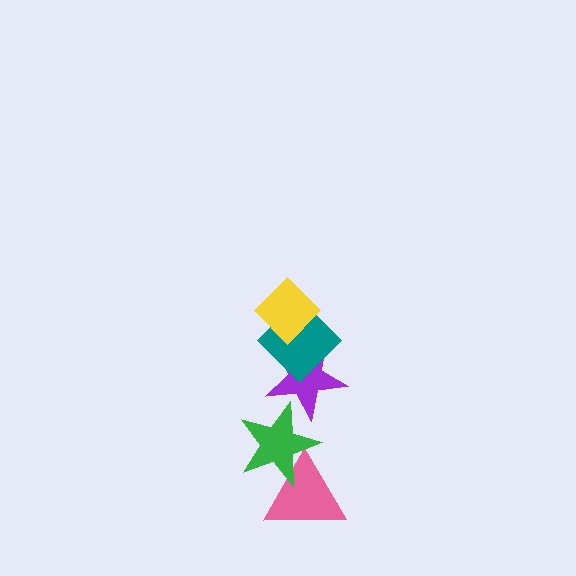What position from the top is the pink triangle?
The pink triangle is 5th from the top.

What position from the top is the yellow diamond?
The yellow diamond is 1st from the top.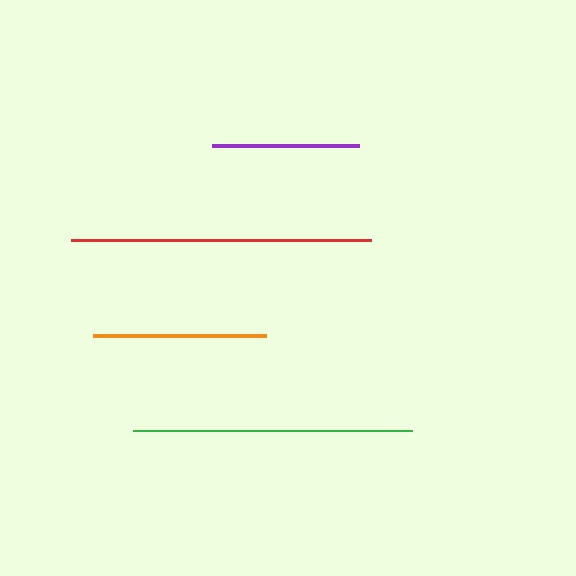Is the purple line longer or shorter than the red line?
The red line is longer than the purple line.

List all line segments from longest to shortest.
From longest to shortest: red, green, orange, purple.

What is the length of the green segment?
The green segment is approximately 279 pixels long.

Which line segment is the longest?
The red line is the longest at approximately 300 pixels.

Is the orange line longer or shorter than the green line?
The green line is longer than the orange line.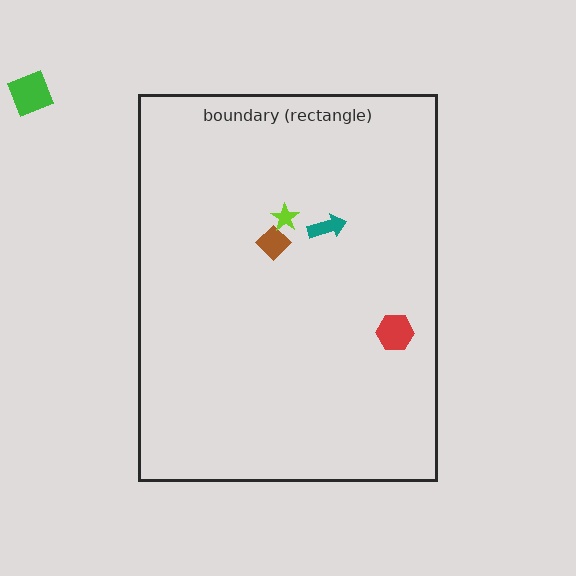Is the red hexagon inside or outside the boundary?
Inside.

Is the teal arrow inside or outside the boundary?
Inside.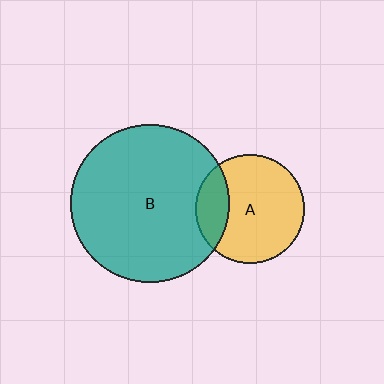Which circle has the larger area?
Circle B (teal).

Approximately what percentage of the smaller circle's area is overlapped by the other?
Approximately 20%.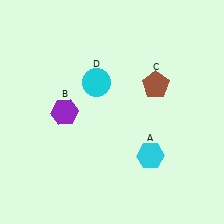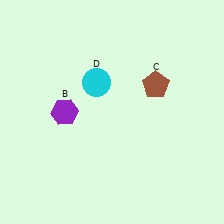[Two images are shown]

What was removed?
The cyan hexagon (A) was removed in Image 2.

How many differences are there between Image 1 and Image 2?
There is 1 difference between the two images.